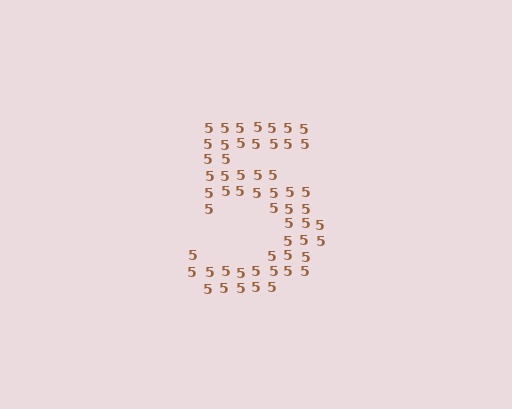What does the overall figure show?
The overall figure shows the digit 5.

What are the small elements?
The small elements are digit 5's.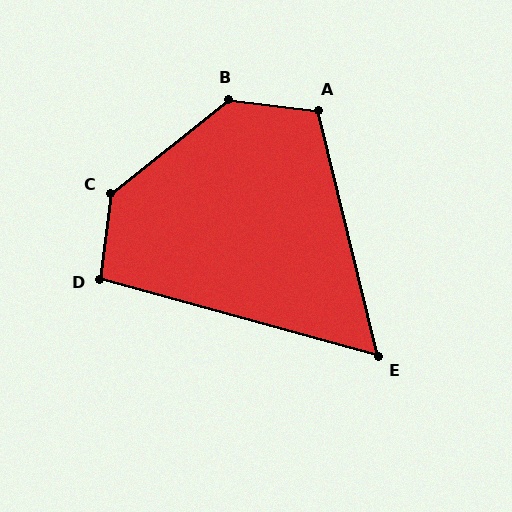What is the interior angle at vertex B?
Approximately 135 degrees (obtuse).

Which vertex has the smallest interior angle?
E, at approximately 61 degrees.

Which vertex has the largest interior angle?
C, at approximately 136 degrees.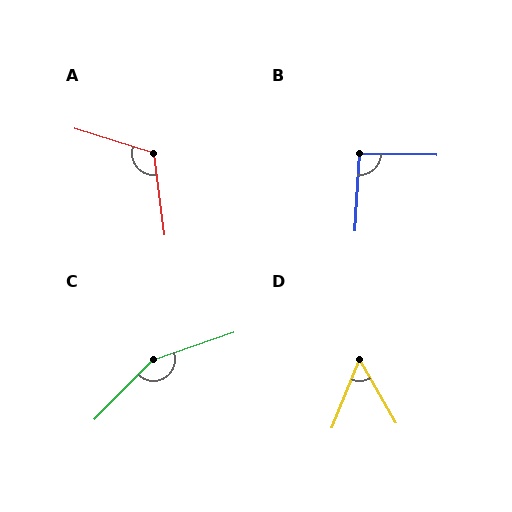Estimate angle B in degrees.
Approximately 92 degrees.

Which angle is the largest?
C, at approximately 154 degrees.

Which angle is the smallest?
D, at approximately 52 degrees.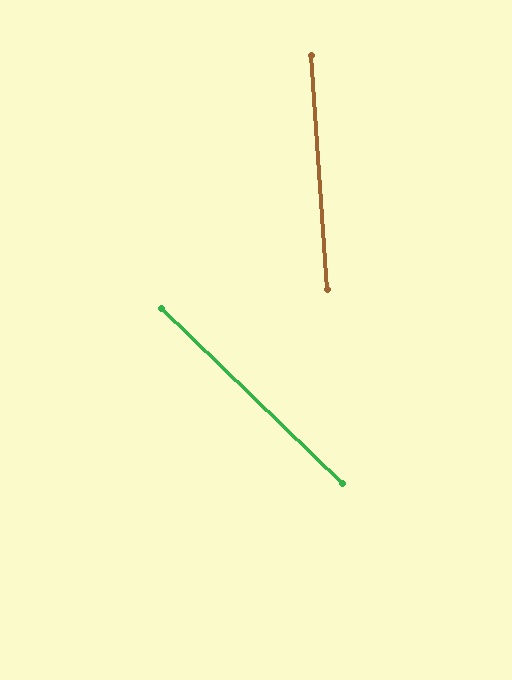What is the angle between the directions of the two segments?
Approximately 42 degrees.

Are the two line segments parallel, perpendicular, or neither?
Neither parallel nor perpendicular — they differ by about 42°.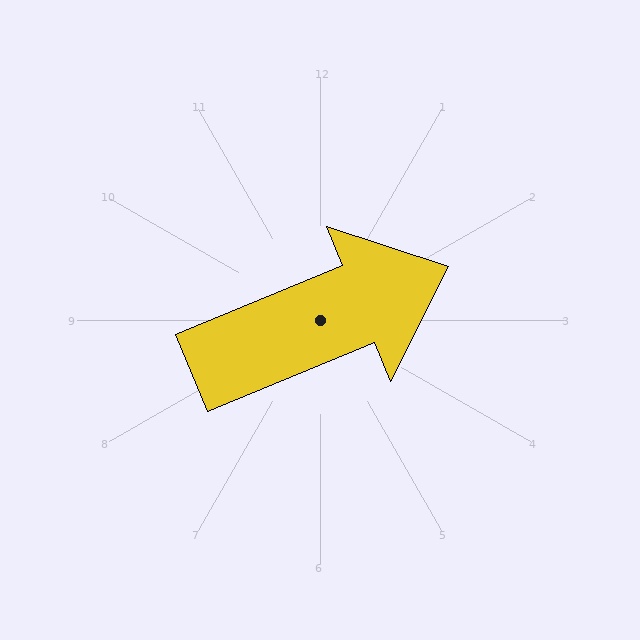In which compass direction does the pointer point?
East.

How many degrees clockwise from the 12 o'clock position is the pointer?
Approximately 68 degrees.